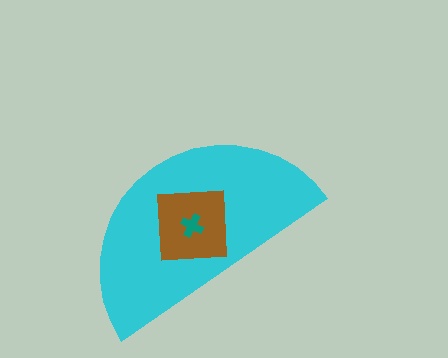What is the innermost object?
The teal cross.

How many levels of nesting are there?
3.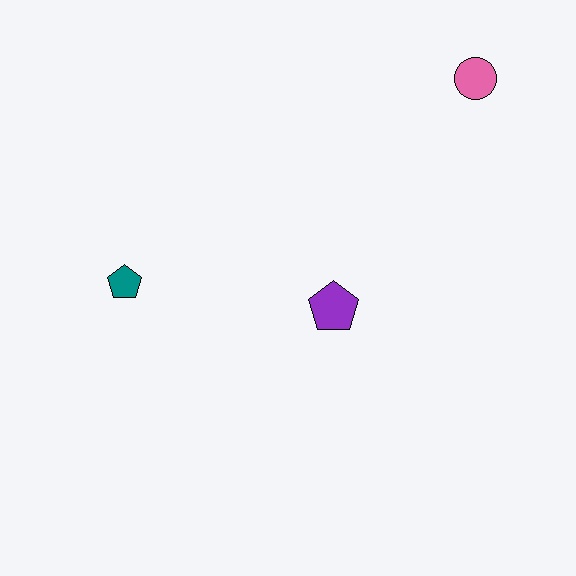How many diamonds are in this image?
There are no diamonds.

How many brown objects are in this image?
There are no brown objects.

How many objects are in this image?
There are 3 objects.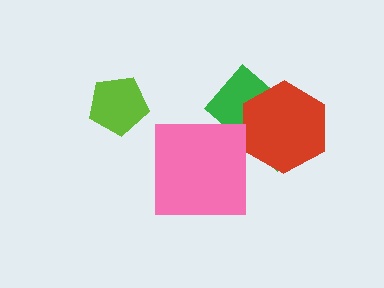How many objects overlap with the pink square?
1 object overlaps with the pink square.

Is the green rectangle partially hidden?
Yes, it is partially covered by another shape.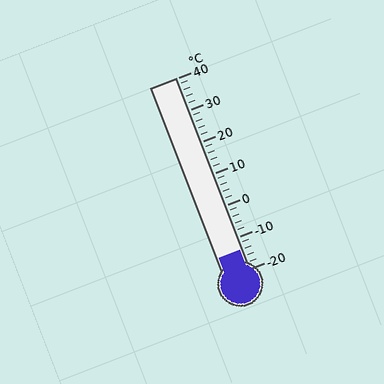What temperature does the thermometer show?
The thermometer shows approximately -14°C.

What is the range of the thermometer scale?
The thermometer scale ranges from -20°C to 40°C.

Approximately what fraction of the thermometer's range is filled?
The thermometer is filled to approximately 10% of its range.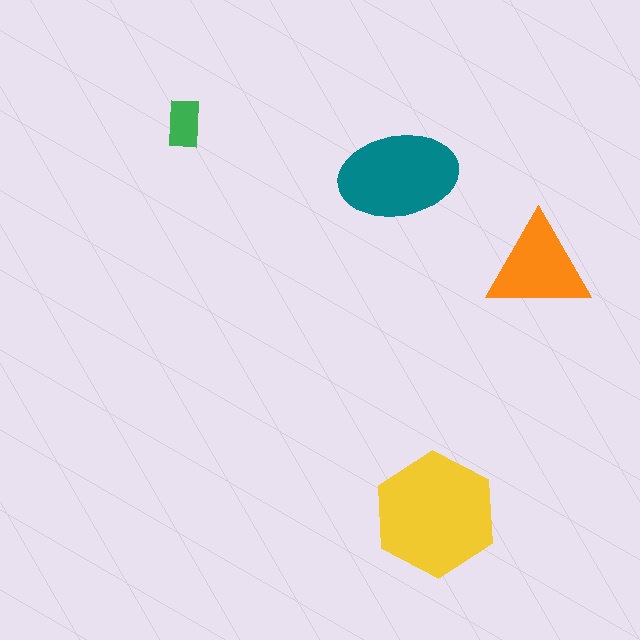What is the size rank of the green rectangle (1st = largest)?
4th.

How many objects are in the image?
There are 4 objects in the image.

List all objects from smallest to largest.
The green rectangle, the orange triangle, the teal ellipse, the yellow hexagon.